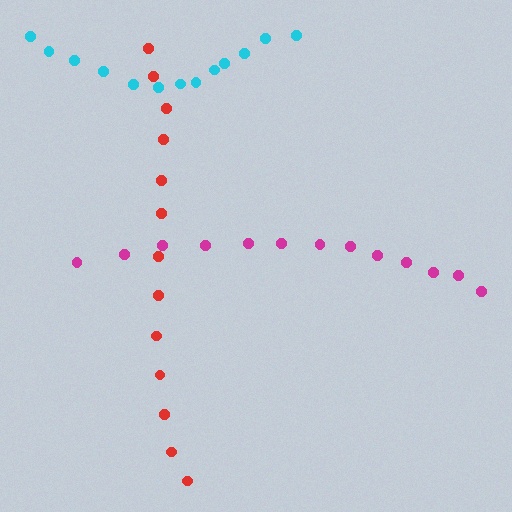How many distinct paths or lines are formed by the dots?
There are 3 distinct paths.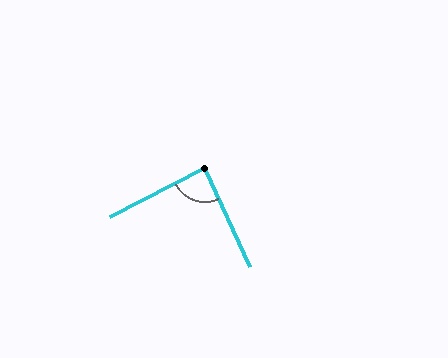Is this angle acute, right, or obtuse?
It is approximately a right angle.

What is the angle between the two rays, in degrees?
Approximately 87 degrees.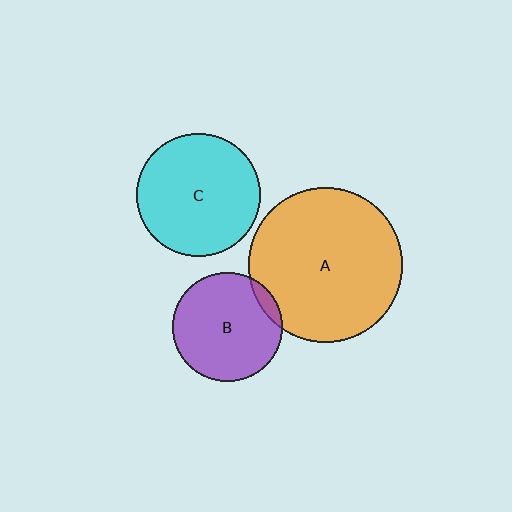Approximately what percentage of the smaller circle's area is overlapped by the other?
Approximately 5%.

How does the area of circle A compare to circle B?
Approximately 2.0 times.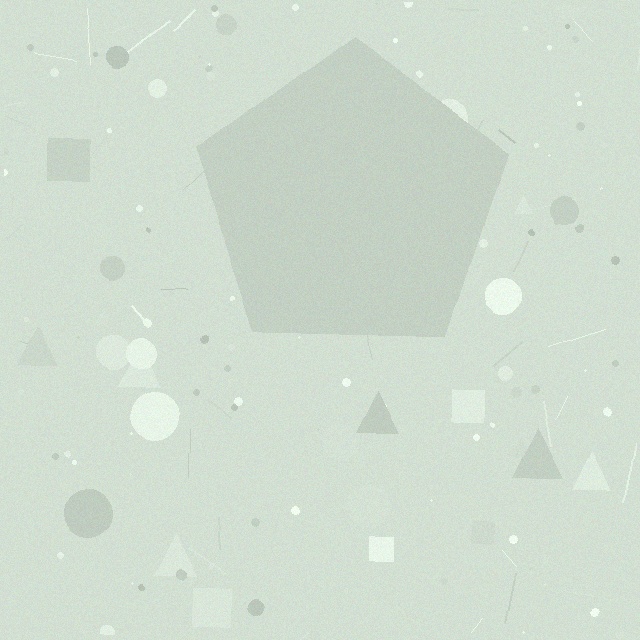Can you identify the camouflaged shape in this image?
The camouflaged shape is a pentagon.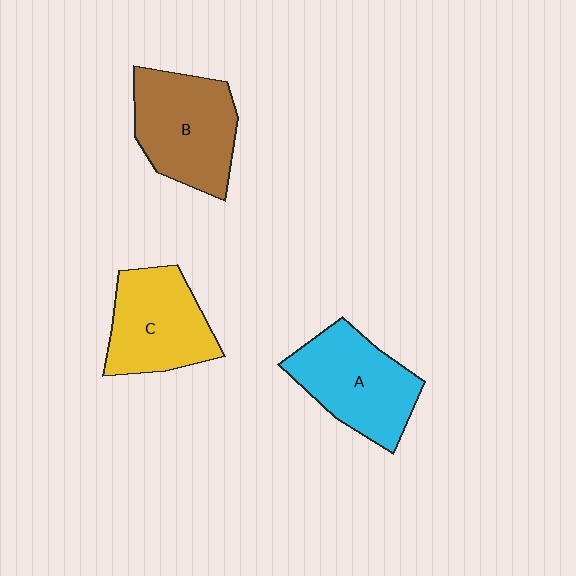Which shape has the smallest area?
Shape C (yellow).